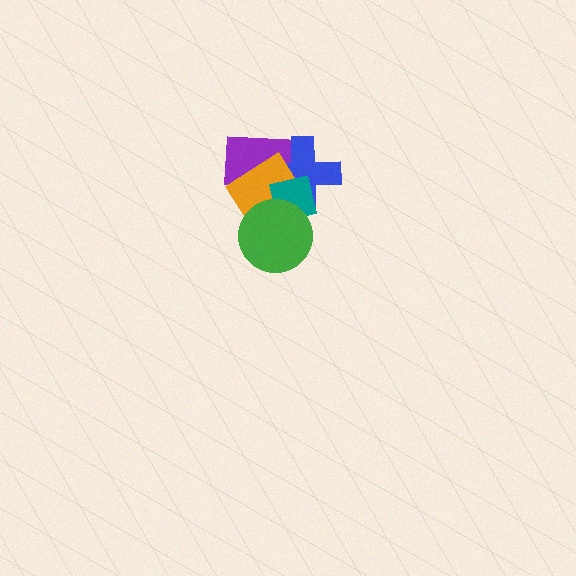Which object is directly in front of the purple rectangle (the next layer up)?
The blue cross is directly in front of the purple rectangle.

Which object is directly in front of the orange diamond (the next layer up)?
The teal square is directly in front of the orange diamond.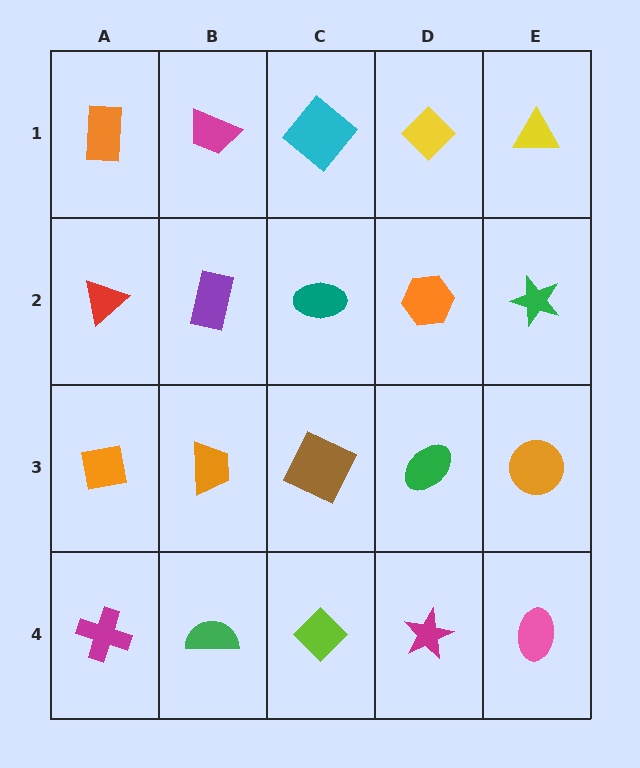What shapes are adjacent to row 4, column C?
A brown square (row 3, column C), a green semicircle (row 4, column B), a magenta star (row 4, column D).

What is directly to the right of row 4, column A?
A green semicircle.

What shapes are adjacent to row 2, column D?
A yellow diamond (row 1, column D), a green ellipse (row 3, column D), a teal ellipse (row 2, column C), a green star (row 2, column E).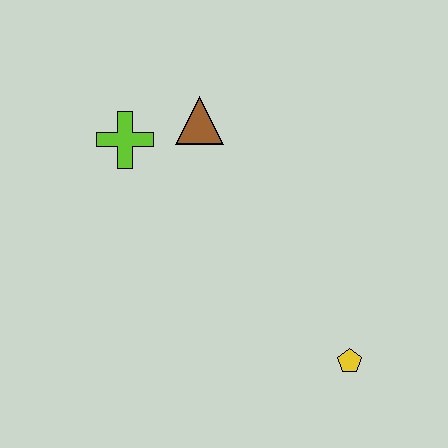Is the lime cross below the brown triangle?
Yes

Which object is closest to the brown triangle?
The lime cross is closest to the brown triangle.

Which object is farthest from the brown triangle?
The yellow pentagon is farthest from the brown triangle.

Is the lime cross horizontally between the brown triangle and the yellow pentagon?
No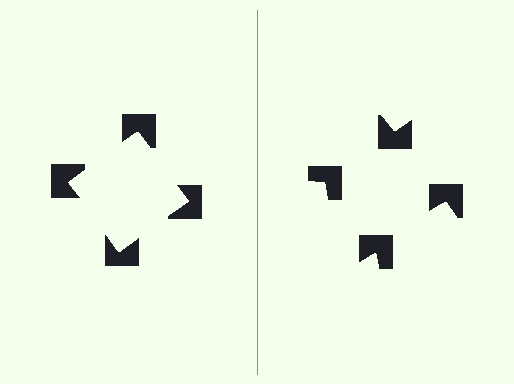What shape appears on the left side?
An illusory square.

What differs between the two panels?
The notched squares are positioned identically on both sides; only the wedge orientations differ. On the left they align to a square; on the right they are misaligned.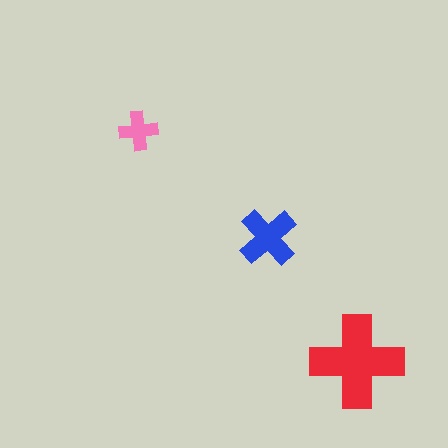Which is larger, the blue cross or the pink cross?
The blue one.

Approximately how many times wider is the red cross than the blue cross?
About 1.5 times wider.